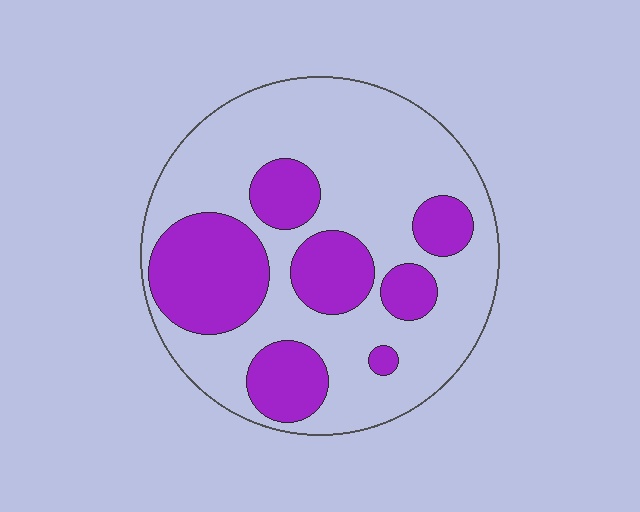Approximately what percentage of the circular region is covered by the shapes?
Approximately 35%.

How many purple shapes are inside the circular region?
7.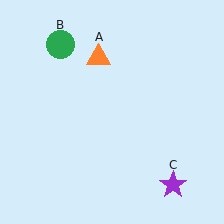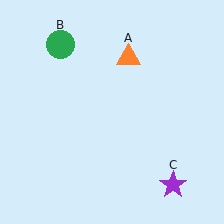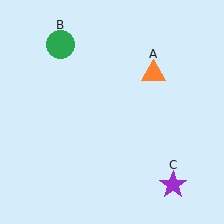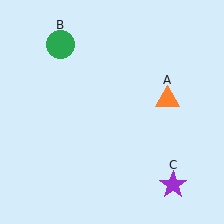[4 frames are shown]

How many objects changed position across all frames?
1 object changed position: orange triangle (object A).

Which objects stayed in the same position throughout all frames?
Green circle (object B) and purple star (object C) remained stationary.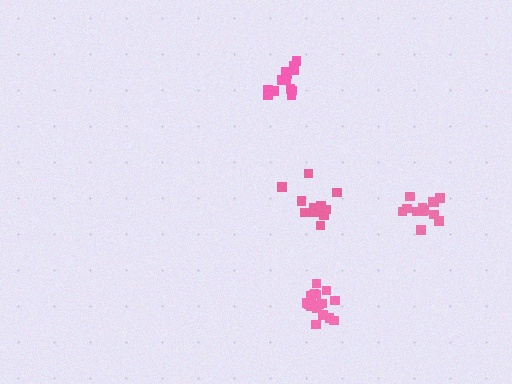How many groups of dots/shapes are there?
There are 4 groups.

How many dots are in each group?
Group 1: 12 dots, Group 2: 13 dots, Group 3: 13 dots, Group 4: 17 dots (55 total).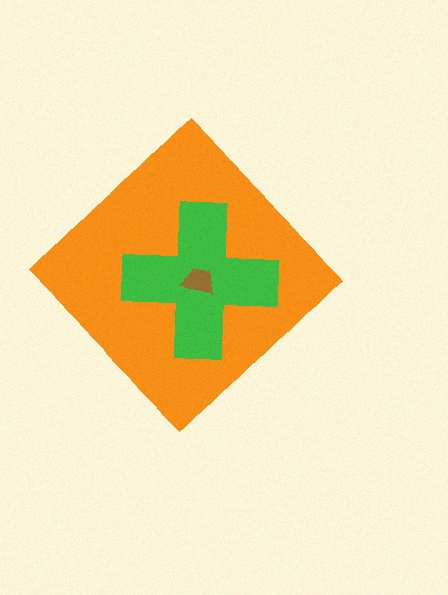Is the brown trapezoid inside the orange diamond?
Yes.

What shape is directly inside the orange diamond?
The green cross.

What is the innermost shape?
The brown trapezoid.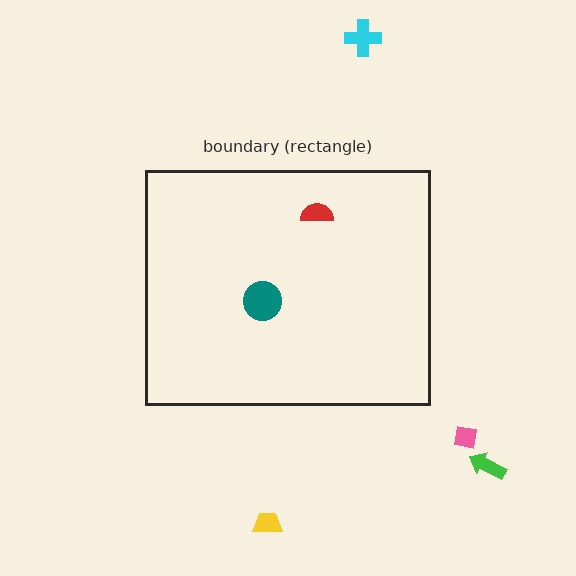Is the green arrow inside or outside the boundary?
Outside.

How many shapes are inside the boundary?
2 inside, 4 outside.